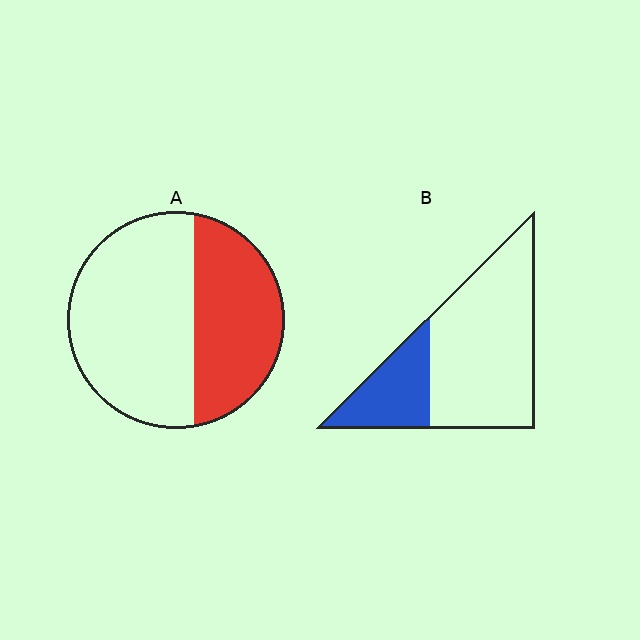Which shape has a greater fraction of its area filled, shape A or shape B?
Shape A.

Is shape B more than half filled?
No.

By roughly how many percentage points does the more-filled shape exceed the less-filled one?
By roughly 10 percentage points (A over B).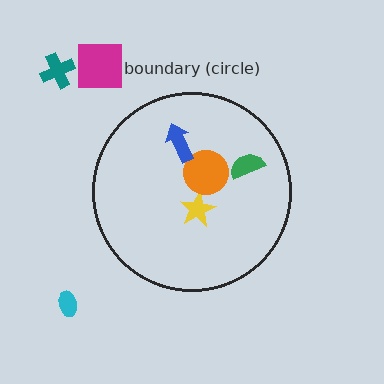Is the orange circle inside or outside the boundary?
Inside.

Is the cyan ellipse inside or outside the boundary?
Outside.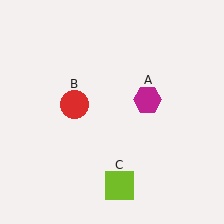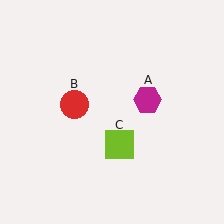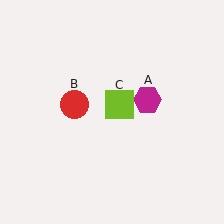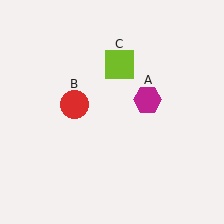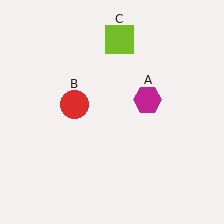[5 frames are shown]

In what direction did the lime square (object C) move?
The lime square (object C) moved up.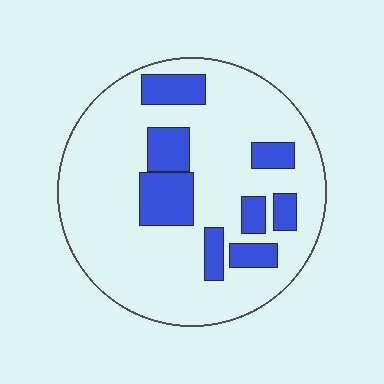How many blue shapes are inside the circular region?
8.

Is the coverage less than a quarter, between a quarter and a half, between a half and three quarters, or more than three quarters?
Less than a quarter.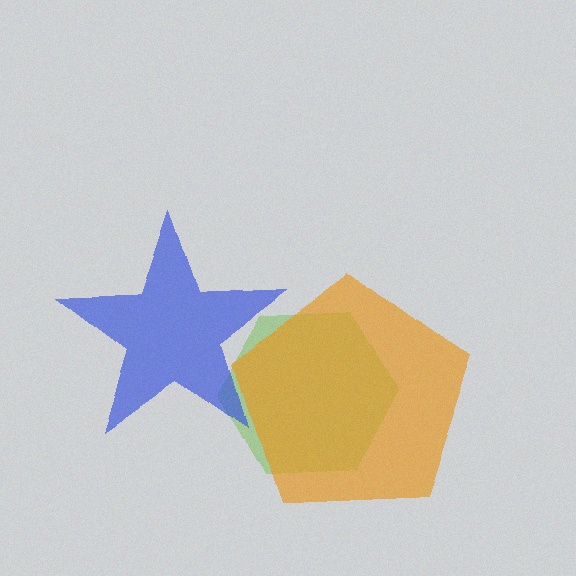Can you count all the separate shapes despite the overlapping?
Yes, there are 3 separate shapes.